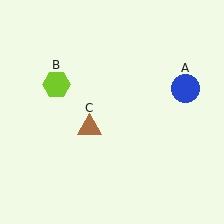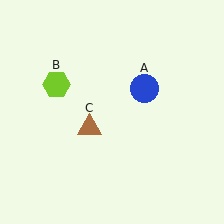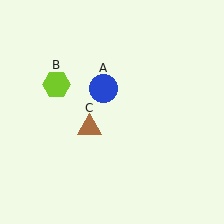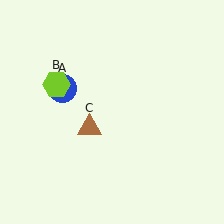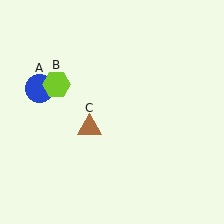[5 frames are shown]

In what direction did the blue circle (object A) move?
The blue circle (object A) moved left.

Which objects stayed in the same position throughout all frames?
Lime hexagon (object B) and brown triangle (object C) remained stationary.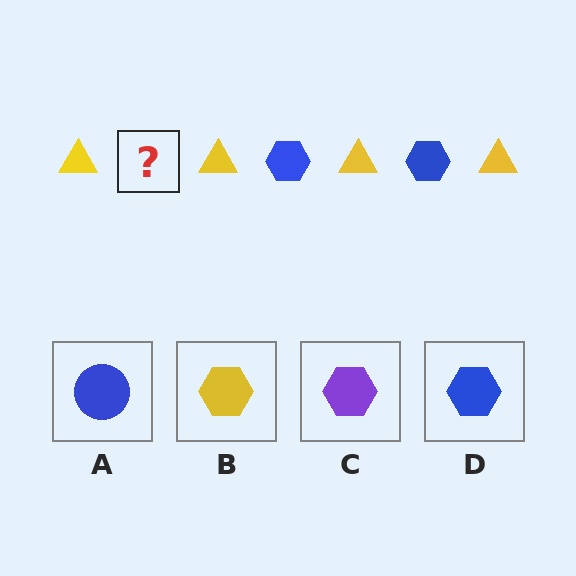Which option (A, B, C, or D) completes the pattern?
D.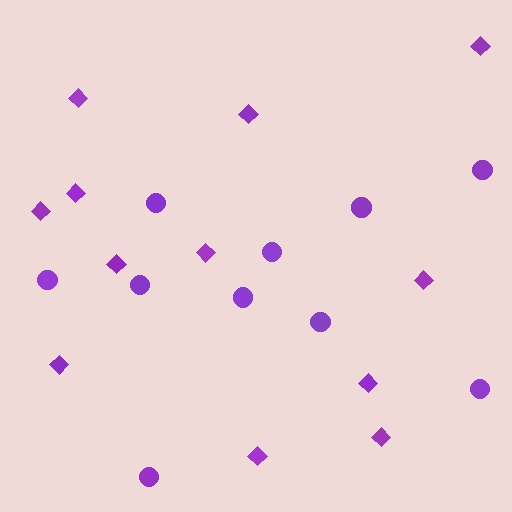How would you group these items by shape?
There are 2 groups: one group of diamonds (12) and one group of circles (10).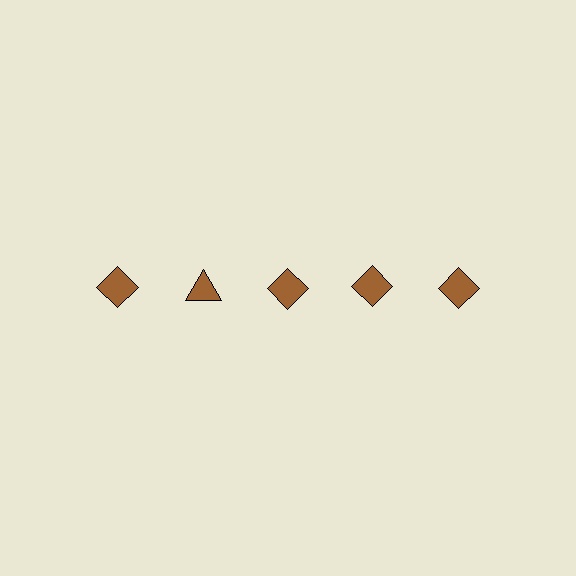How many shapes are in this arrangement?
There are 5 shapes arranged in a grid pattern.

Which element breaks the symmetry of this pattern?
The brown triangle in the top row, second from left column breaks the symmetry. All other shapes are brown diamonds.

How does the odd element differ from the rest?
It has a different shape: triangle instead of diamond.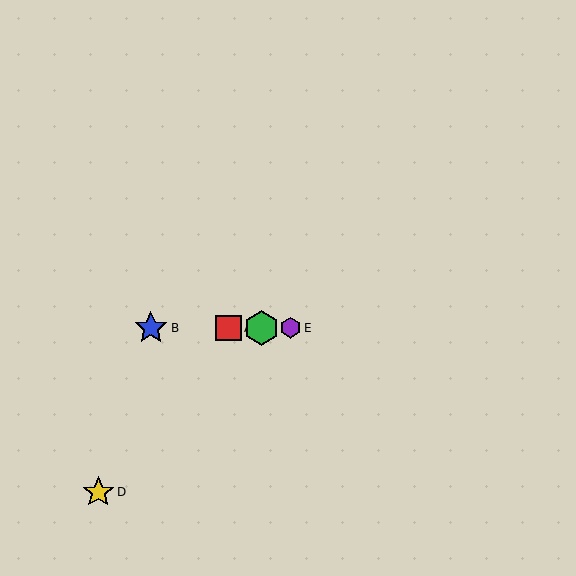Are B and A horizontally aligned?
Yes, both are at y≈328.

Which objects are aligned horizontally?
Objects A, B, C, E are aligned horizontally.